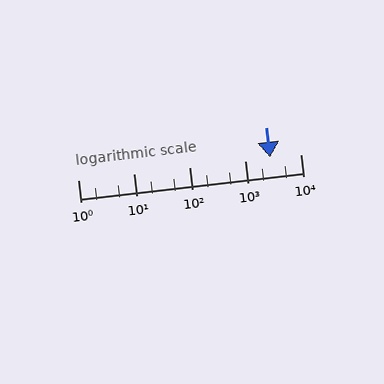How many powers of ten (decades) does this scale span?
The scale spans 4 decades, from 1 to 10000.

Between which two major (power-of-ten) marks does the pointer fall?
The pointer is between 1000 and 10000.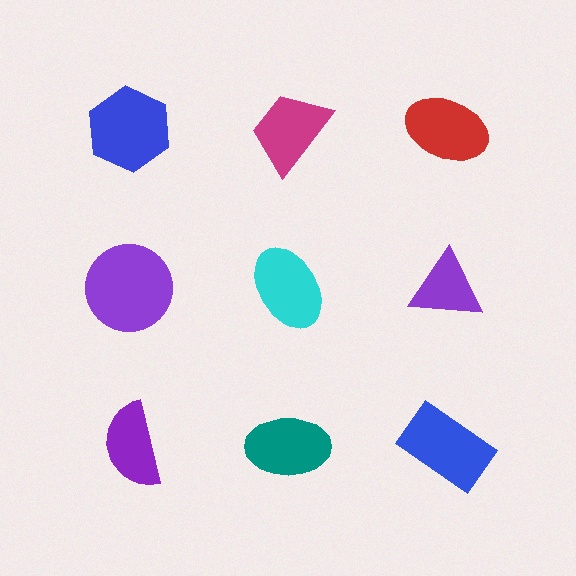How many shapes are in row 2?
3 shapes.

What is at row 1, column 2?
A magenta trapezoid.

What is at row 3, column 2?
A teal ellipse.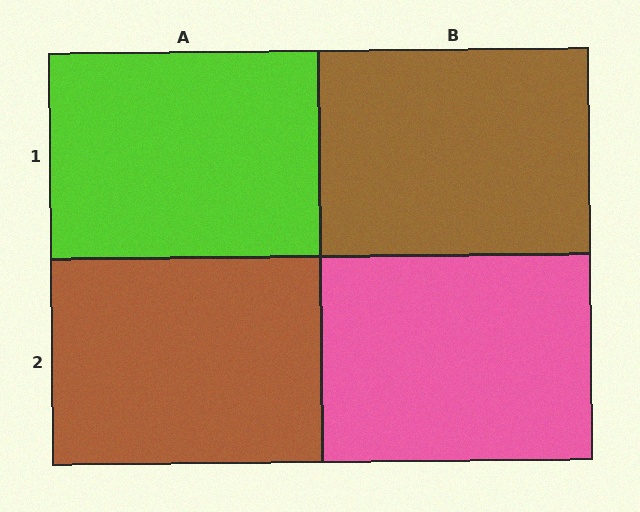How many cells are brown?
2 cells are brown.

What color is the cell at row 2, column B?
Pink.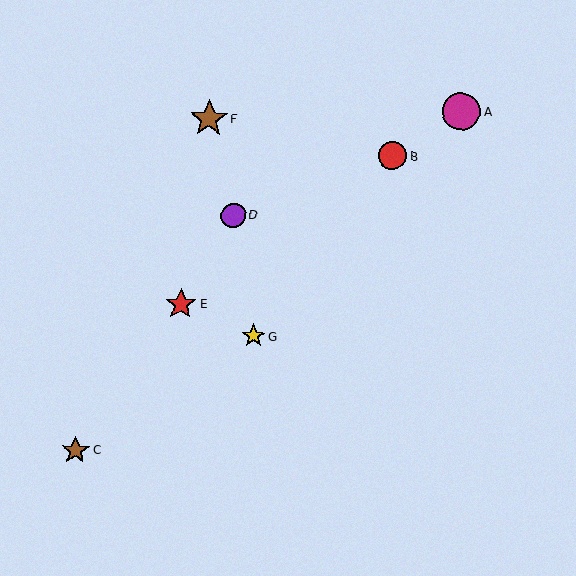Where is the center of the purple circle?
The center of the purple circle is at (233, 215).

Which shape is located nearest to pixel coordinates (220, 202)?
The purple circle (labeled D) at (233, 215) is nearest to that location.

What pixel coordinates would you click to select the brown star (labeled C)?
Click at (75, 450) to select the brown star C.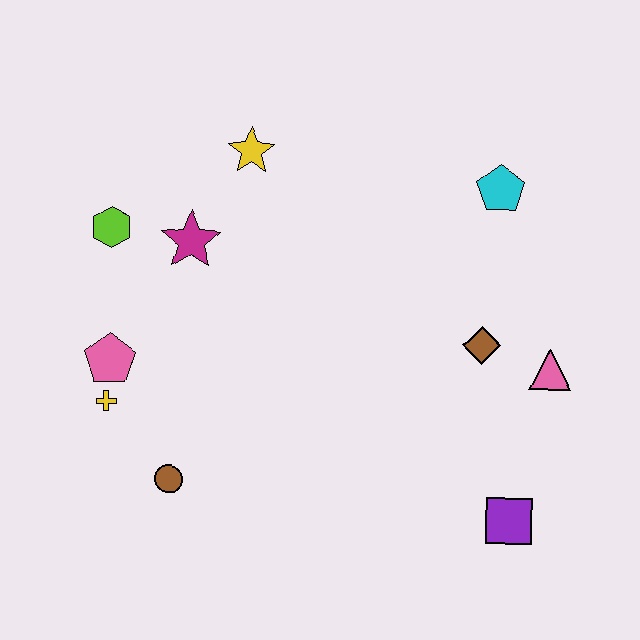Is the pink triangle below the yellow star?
Yes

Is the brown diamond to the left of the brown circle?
No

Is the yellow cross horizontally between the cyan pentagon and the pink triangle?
No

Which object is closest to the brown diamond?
The pink triangle is closest to the brown diamond.